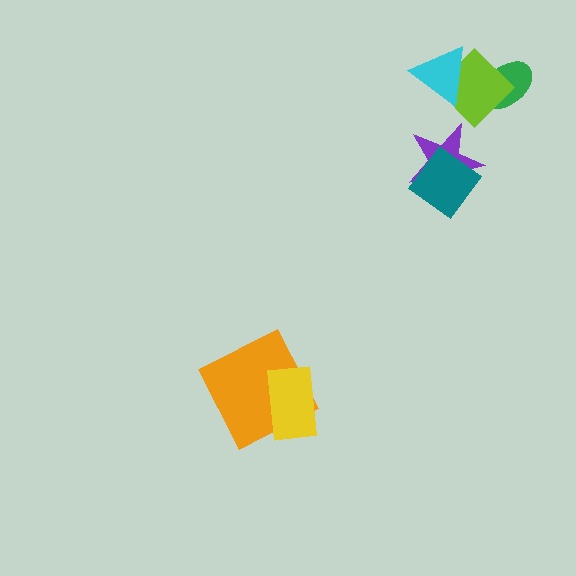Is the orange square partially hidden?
Yes, it is partially covered by another shape.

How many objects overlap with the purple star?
1 object overlaps with the purple star.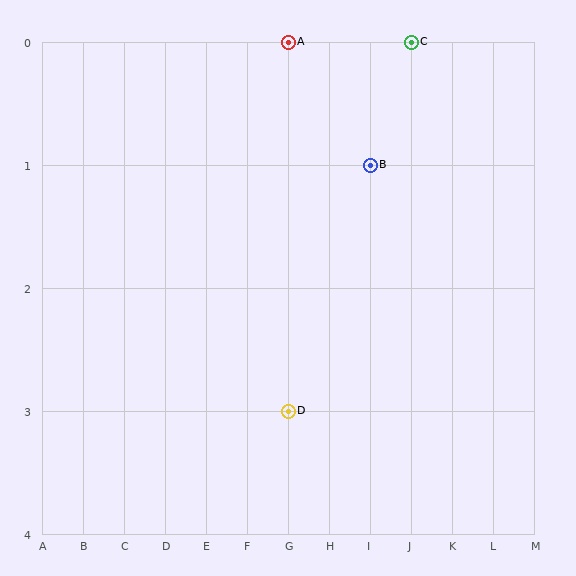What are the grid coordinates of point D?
Point D is at grid coordinates (G, 3).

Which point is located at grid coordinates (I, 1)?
Point B is at (I, 1).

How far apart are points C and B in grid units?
Points C and B are 1 column and 1 row apart (about 1.4 grid units diagonally).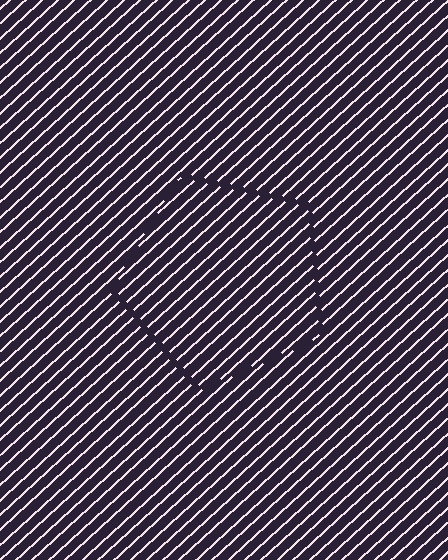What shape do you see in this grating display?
An illusory pentagon. The interior of the shape contains the same grating, shifted by half a period — the contour is defined by the phase discontinuity where line-ends from the inner and outer gratings abut.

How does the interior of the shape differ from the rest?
The interior of the shape contains the same grating, shifted by half a period — the contour is defined by the phase discontinuity where line-ends from the inner and outer gratings abut.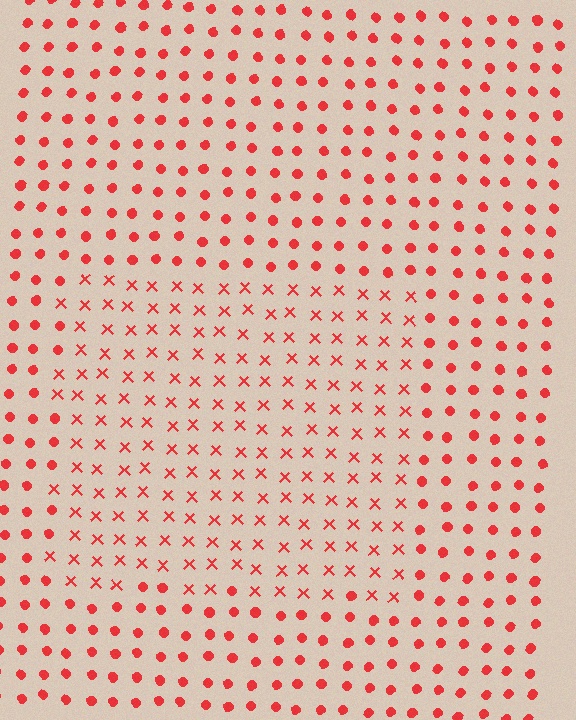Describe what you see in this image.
The image is filled with small red elements arranged in a uniform grid. A rectangle-shaped region contains X marks, while the surrounding area contains circles. The boundary is defined purely by the change in element shape.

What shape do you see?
I see a rectangle.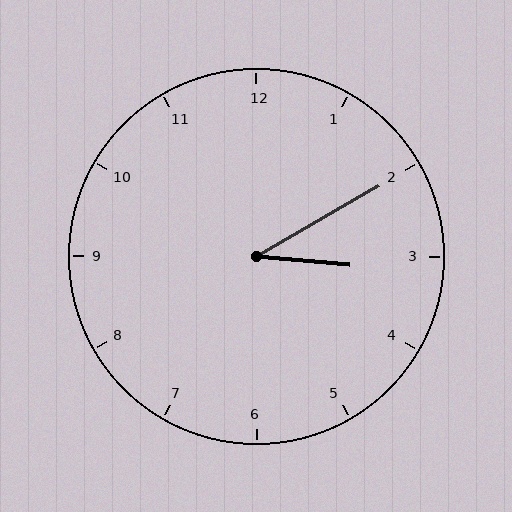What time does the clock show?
3:10.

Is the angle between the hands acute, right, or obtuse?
It is acute.